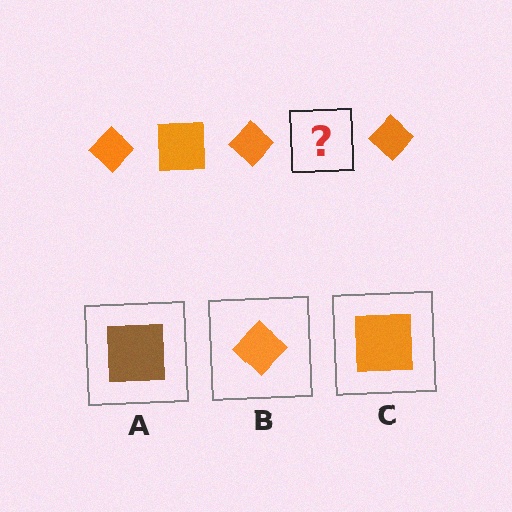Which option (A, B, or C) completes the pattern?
C.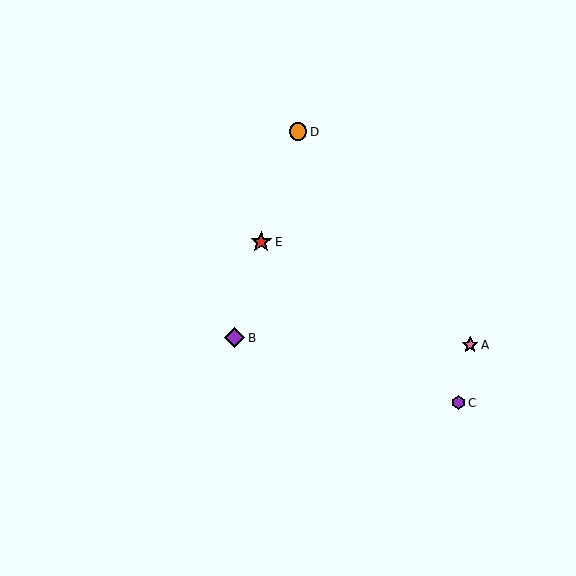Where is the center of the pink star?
The center of the pink star is at (470, 345).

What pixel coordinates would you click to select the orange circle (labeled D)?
Click at (298, 132) to select the orange circle D.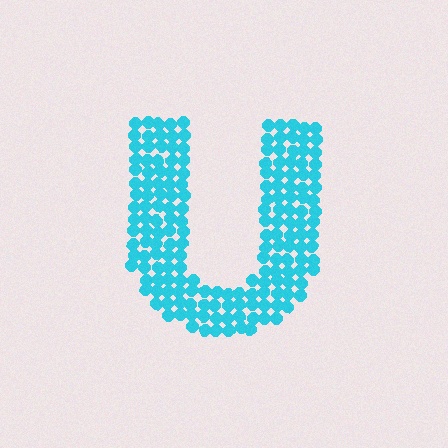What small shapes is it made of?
It is made of small circles.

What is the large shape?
The large shape is the letter U.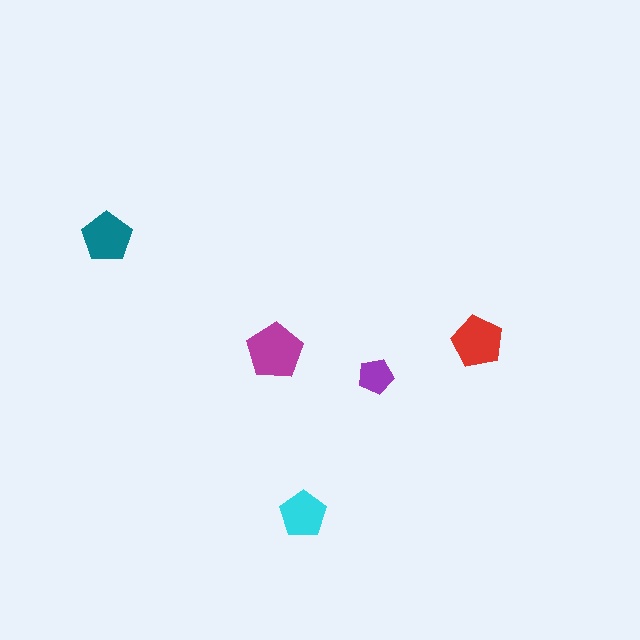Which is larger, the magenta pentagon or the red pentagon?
The magenta one.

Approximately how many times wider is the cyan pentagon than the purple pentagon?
About 1.5 times wider.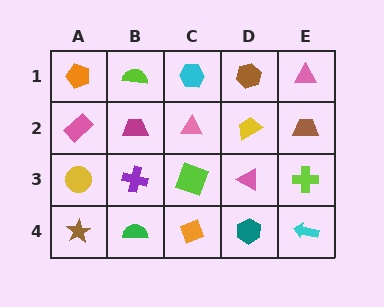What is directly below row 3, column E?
A cyan arrow.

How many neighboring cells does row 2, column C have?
4.